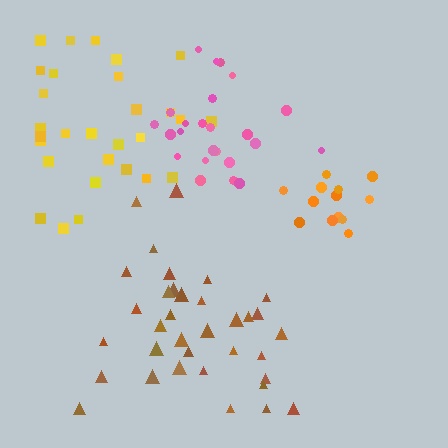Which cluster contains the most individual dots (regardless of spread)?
Brown (35).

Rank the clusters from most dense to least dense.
orange, pink, yellow, brown.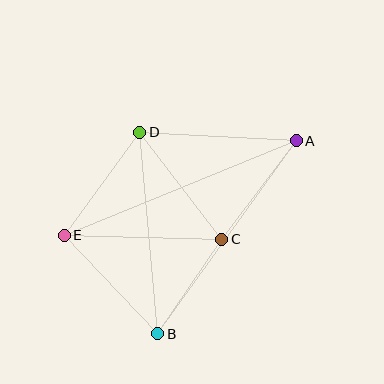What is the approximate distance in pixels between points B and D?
The distance between B and D is approximately 202 pixels.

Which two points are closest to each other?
Points B and C are closest to each other.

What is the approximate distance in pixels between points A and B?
The distance between A and B is approximately 238 pixels.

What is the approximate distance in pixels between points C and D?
The distance between C and D is approximately 135 pixels.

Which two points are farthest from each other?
Points A and E are farthest from each other.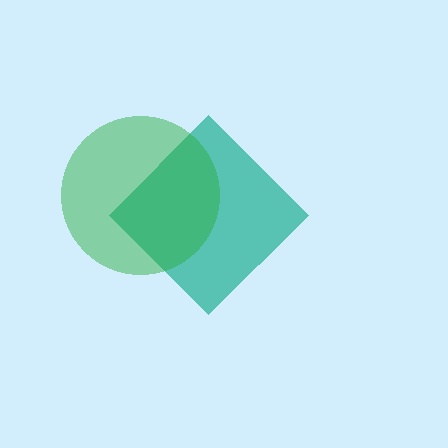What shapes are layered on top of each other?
The layered shapes are: a teal diamond, a green circle.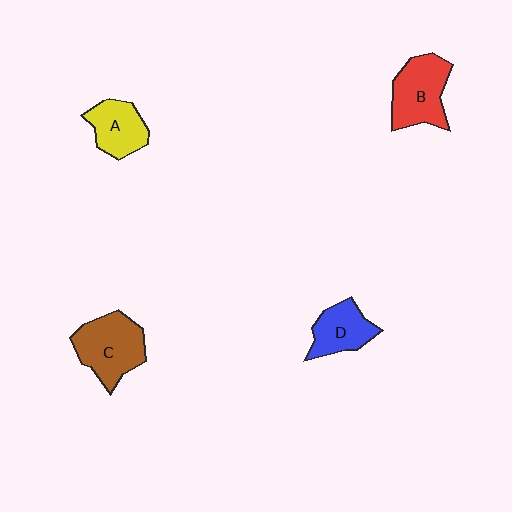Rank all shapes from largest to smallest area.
From largest to smallest: C (brown), B (red), A (yellow), D (blue).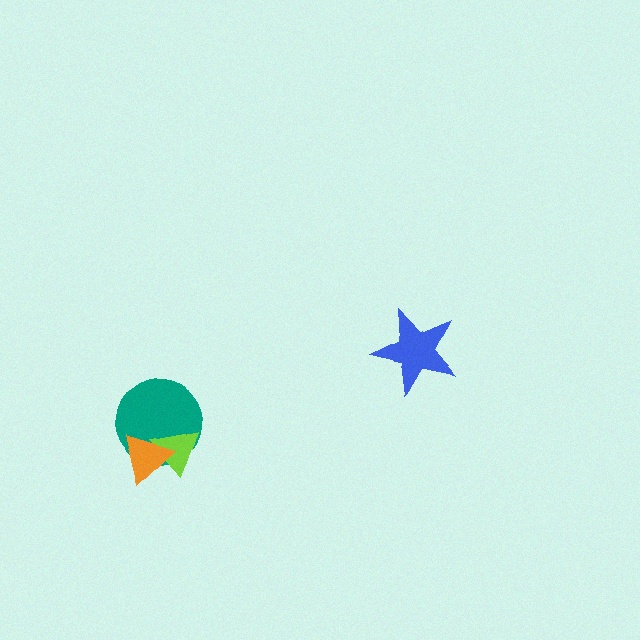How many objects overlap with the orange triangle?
2 objects overlap with the orange triangle.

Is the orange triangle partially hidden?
No, no other shape covers it.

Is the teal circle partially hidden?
Yes, it is partially covered by another shape.